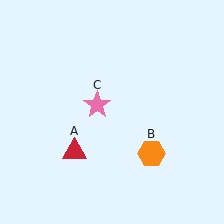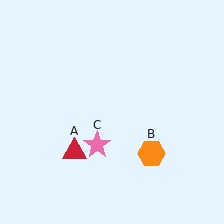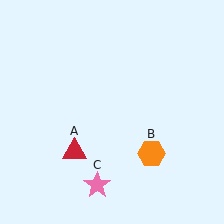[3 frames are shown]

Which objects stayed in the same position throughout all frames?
Red triangle (object A) and orange hexagon (object B) remained stationary.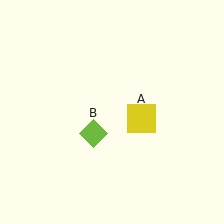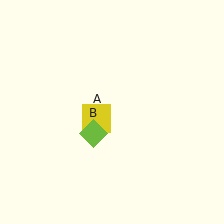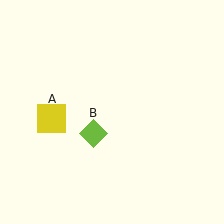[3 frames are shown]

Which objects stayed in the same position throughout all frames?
Lime diamond (object B) remained stationary.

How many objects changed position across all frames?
1 object changed position: yellow square (object A).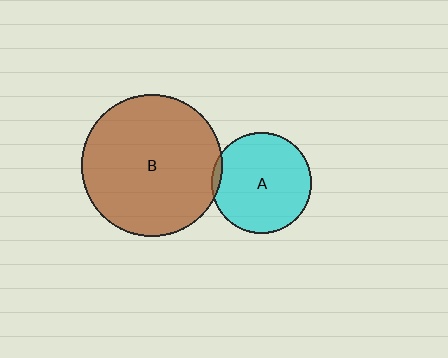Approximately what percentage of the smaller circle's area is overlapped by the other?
Approximately 5%.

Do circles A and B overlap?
Yes.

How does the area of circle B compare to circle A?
Approximately 2.0 times.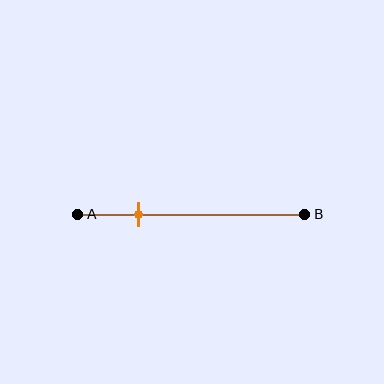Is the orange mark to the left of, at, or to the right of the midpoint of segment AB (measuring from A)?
The orange mark is to the left of the midpoint of segment AB.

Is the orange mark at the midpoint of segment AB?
No, the mark is at about 25% from A, not at the 50% midpoint.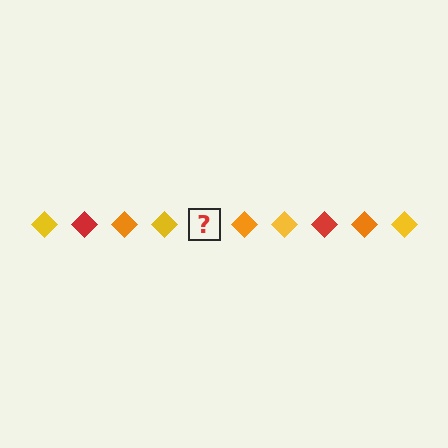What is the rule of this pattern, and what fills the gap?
The rule is that the pattern cycles through yellow, red, orange diamonds. The gap should be filled with a red diamond.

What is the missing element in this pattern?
The missing element is a red diamond.